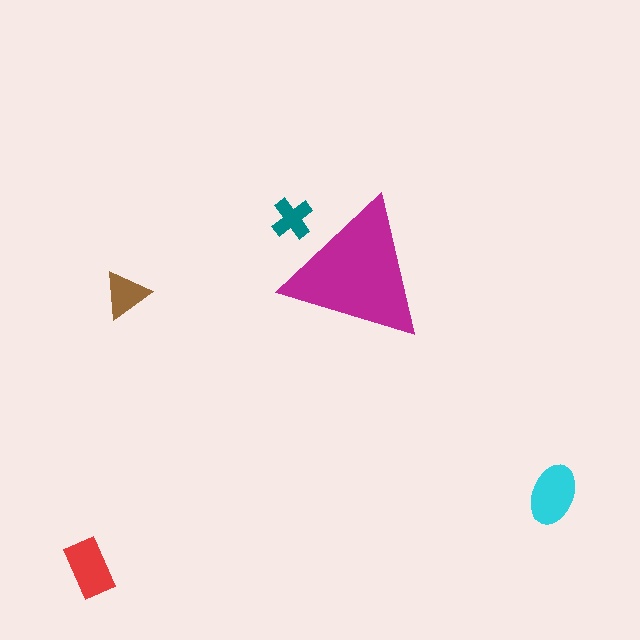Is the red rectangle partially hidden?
No, the red rectangle is fully visible.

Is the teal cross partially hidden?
Yes, the teal cross is partially hidden behind the magenta triangle.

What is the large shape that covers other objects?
A magenta triangle.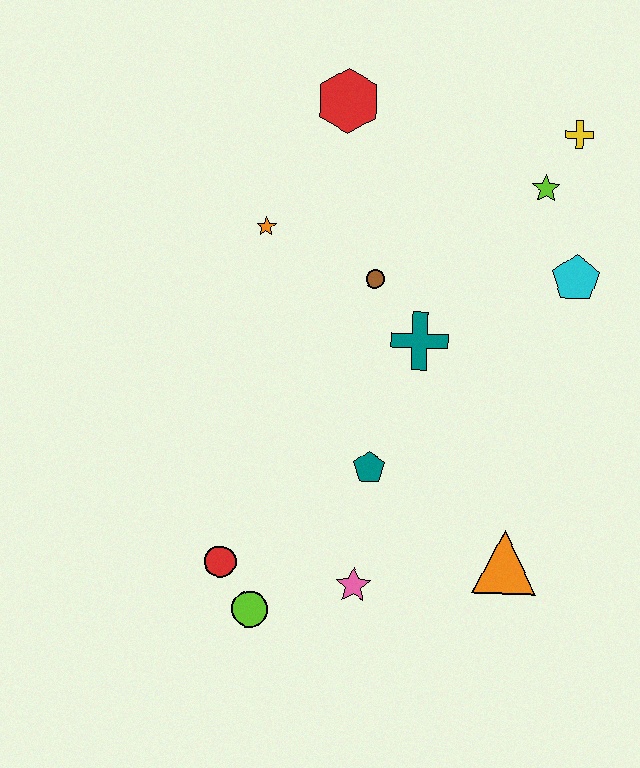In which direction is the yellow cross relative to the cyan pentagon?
The yellow cross is above the cyan pentagon.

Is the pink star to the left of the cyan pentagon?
Yes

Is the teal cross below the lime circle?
No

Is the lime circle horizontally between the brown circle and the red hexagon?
No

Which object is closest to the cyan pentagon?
The lime star is closest to the cyan pentagon.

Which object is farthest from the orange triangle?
The red hexagon is farthest from the orange triangle.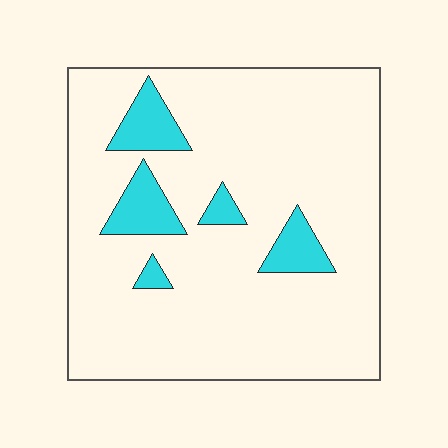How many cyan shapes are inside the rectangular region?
5.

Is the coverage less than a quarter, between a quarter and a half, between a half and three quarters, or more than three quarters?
Less than a quarter.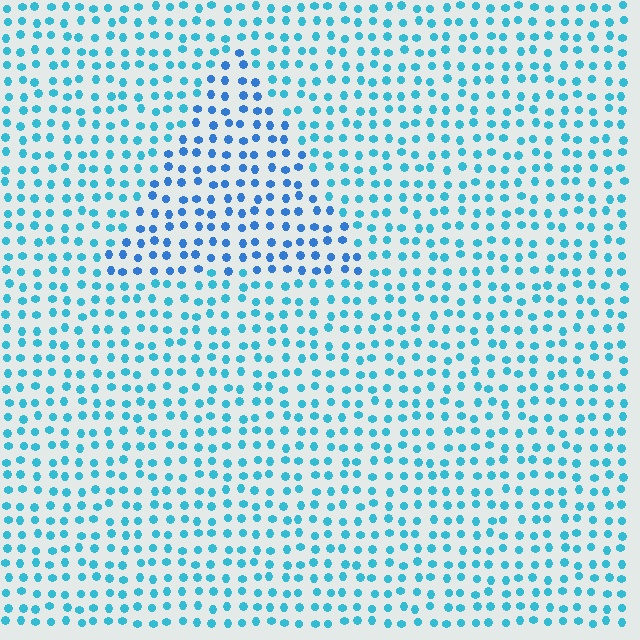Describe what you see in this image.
The image is filled with small cyan elements in a uniform arrangement. A triangle-shaped region is visible where the elements are tinted to a slightly different hue, forming a subtle color boundary.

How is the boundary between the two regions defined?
The boundary is defined purely by a slight shift in hue (about 24 degrees). Spacing, size, and orientation are identical on both sides.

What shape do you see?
I see a triangle.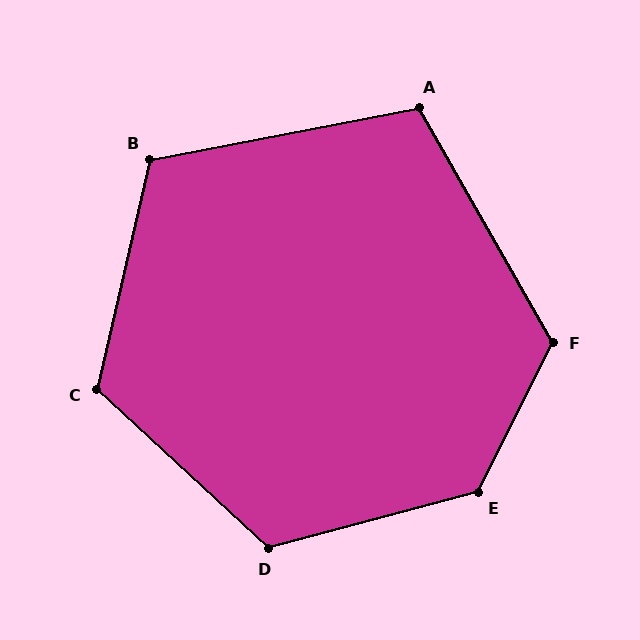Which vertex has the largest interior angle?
E, at approximately 131 degrees.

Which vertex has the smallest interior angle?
A, at approximately 109 degrees.